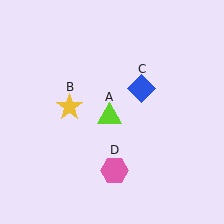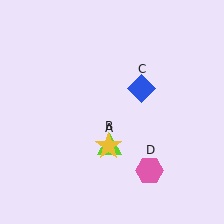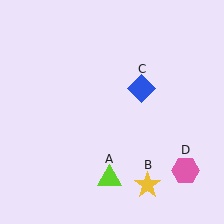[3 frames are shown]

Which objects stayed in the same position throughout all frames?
Blue diamond (object C) remained stationary.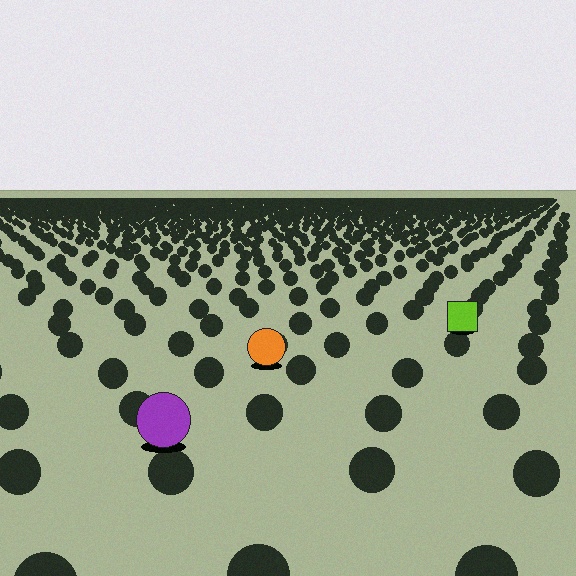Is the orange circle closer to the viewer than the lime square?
Yes. The orange circle is closer — you can tell from the texture gradient: the ground texture is coarser near it.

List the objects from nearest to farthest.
From nearest to farthest: the purple circle, the orange circle, the lime square.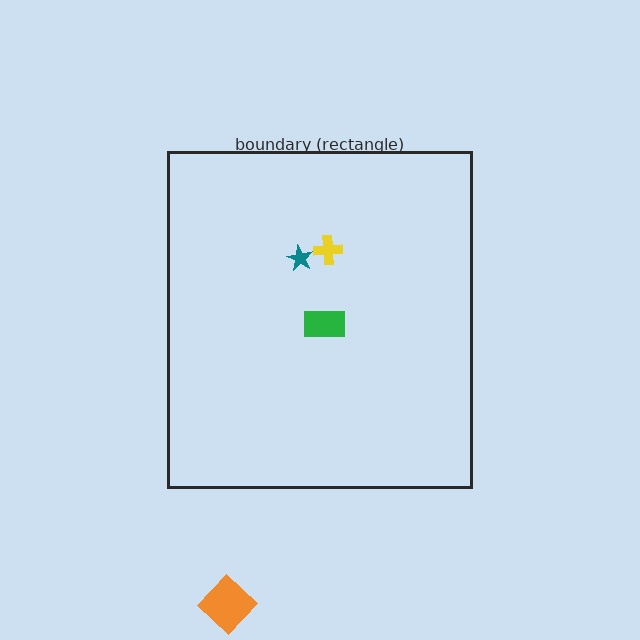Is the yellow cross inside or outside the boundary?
Inside.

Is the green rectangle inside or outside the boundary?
Inside.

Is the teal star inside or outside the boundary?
Inside.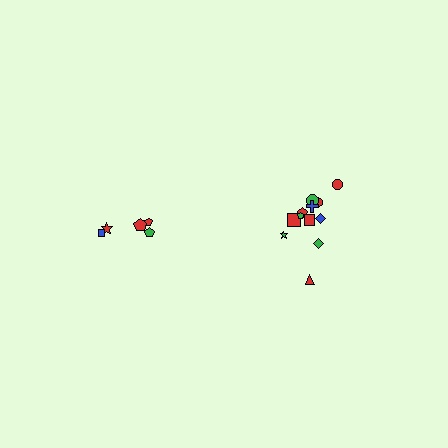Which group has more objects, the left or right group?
The right group.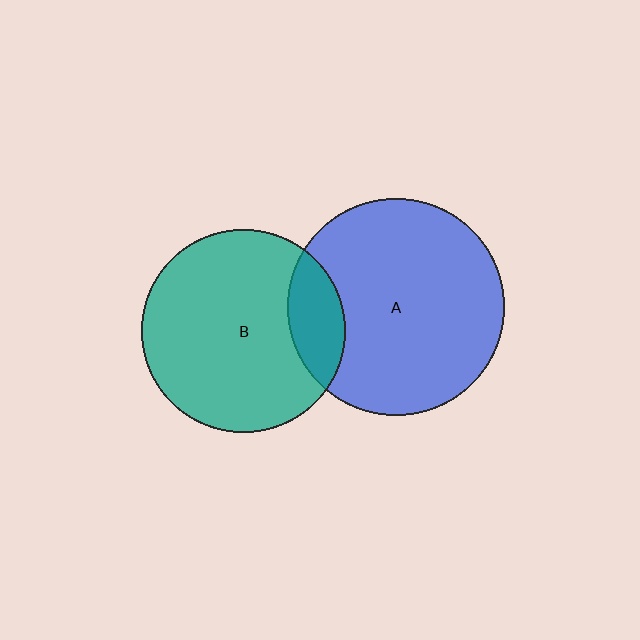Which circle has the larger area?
Circle A (blue).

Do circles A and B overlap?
Yes.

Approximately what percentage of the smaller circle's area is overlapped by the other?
Approximately 15%.